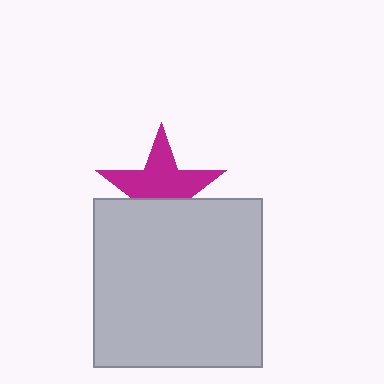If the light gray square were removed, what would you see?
You would see the complete magenta star.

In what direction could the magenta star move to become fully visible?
The magenta star could move up. That would shift it out from behind the light gray square entirely.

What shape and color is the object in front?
The object in front is a light gray square.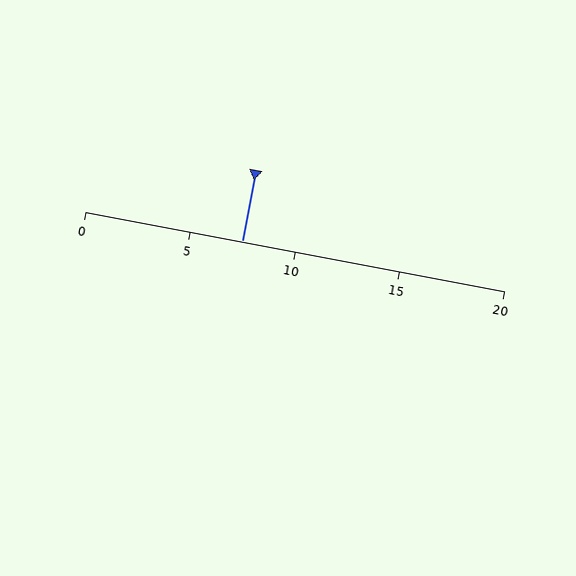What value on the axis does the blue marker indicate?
The marker indicates approximately 7.5.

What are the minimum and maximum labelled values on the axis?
The axis runs from 0 to 20.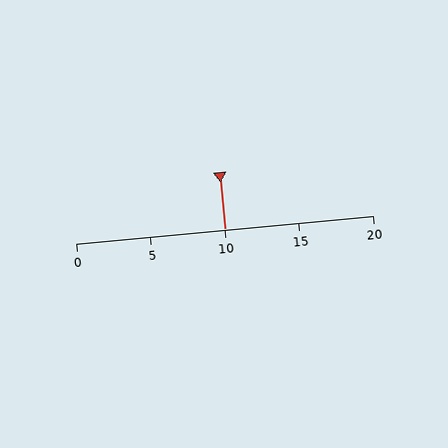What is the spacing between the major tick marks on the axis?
The major ticks are spaced 5 apart.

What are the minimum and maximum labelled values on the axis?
The axis runs from 0 to 20.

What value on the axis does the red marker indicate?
The marker indicates approximately 10.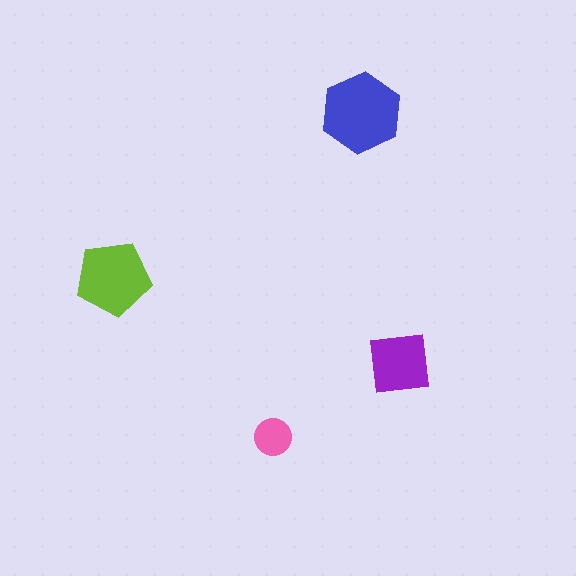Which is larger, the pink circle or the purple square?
The purple square.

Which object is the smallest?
The pink circle.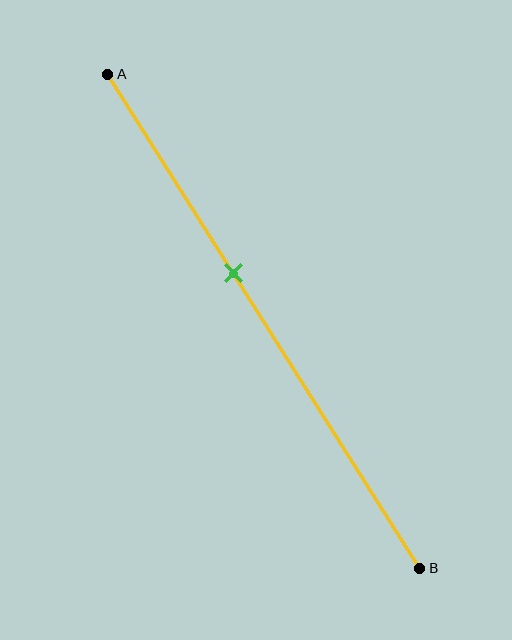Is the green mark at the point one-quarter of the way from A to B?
No, the mark is at about 40% from A, not at the 25% one-quarter point.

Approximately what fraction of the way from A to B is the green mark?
The green mark is approximately 40% of the way from A to B.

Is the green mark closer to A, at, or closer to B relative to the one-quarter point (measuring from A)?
The green mark is closer to point B than the one-quarter point of segment AB.